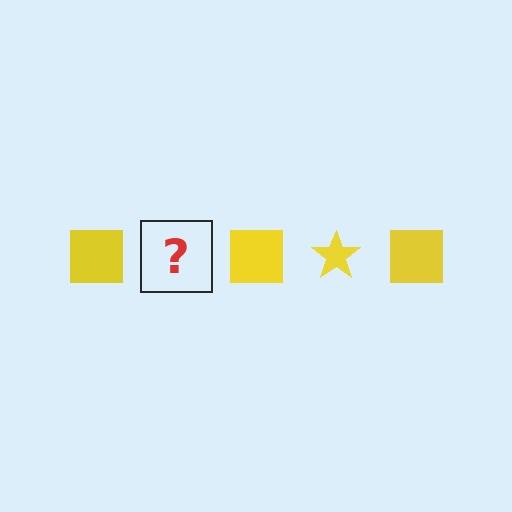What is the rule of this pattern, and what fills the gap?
The rule is that the pattern cycles through square, star shapes in yellow. The gap should be filled with a yellow star.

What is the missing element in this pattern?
The missing element is a yellow star.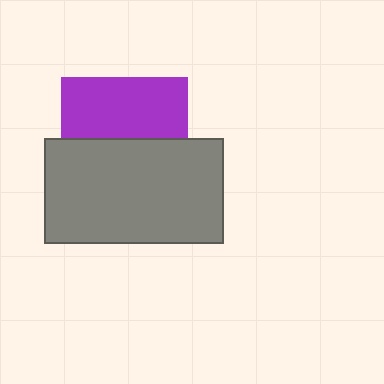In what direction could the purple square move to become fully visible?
The purple square could move up. That would shift it out from behind the gray rectangle entirely.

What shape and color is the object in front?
The object in front is a gray rectangle.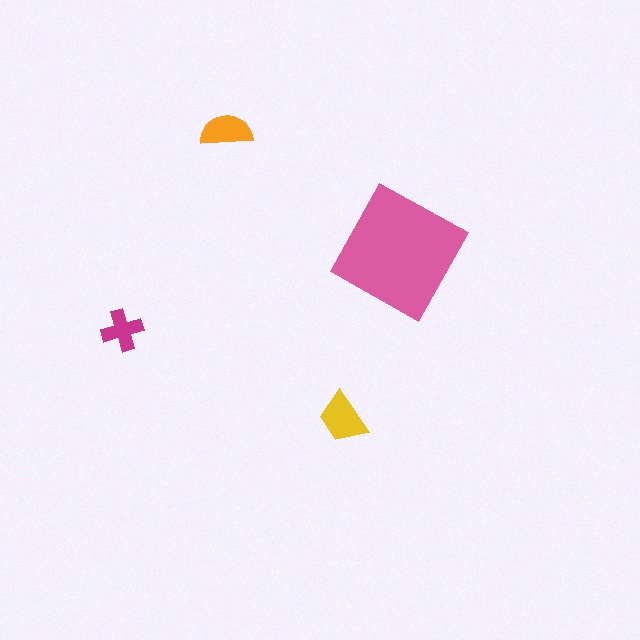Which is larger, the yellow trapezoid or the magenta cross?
The yellow trapezoid.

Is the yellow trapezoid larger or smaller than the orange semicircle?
Larger.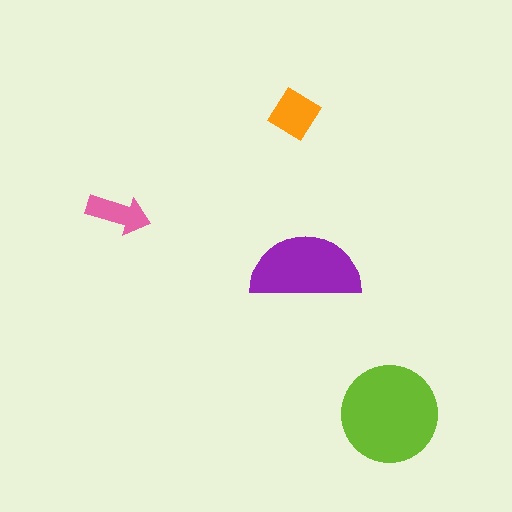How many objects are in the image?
There are 4 objects in the image.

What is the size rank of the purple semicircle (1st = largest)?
2nd.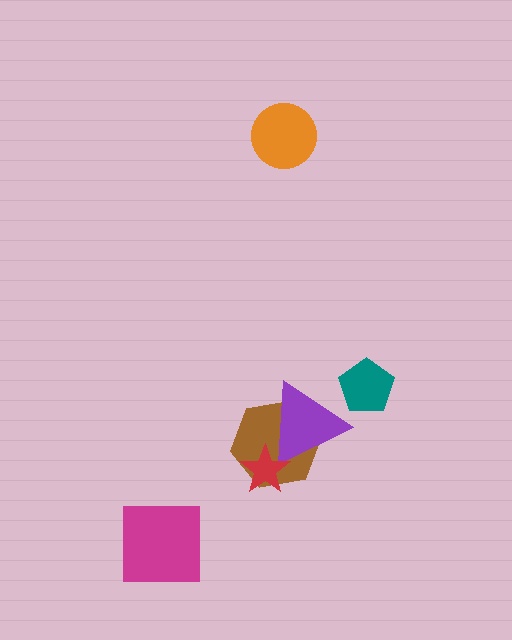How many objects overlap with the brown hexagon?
2 objects overlap with the brown hexagon.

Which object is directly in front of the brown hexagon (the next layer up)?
The purple triangle is directly in front of the brown hexagon.